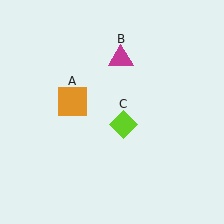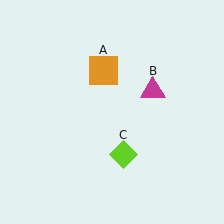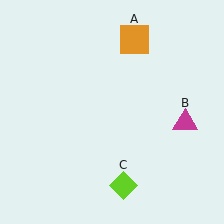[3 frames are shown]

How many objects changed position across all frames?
3 objects changed position: orange square (object A), magenta triangle (object B), lime diamond (object C).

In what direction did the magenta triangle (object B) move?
The magenta triangle (object B) moved down and to the right.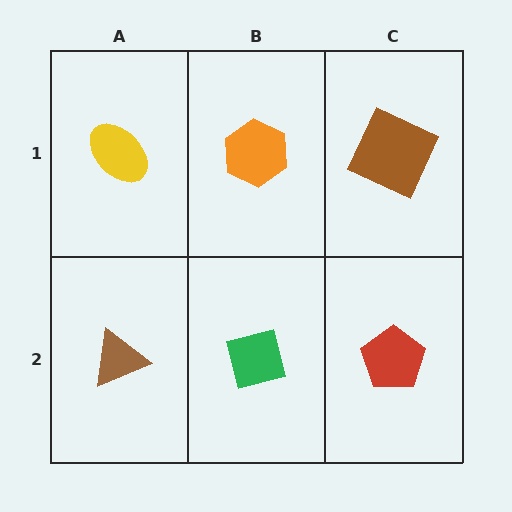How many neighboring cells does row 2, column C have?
2.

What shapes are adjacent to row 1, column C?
A red pentagon (row 2, column C), an orange hexagon (row 1, column B).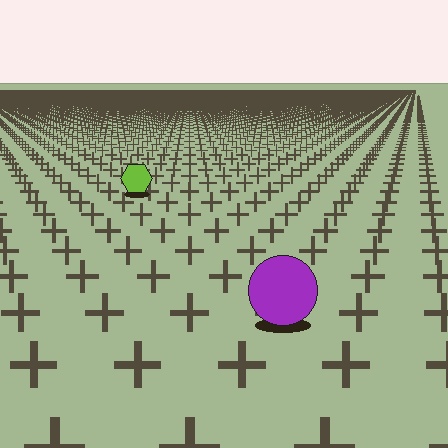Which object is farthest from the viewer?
The lime hexagon is farthest from the viewer. It appears smaller and the ground texture around it is denser.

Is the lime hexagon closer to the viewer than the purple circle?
No. The purple circle is closer — you can tell from the texture gradient: the ground texture is coarser near it.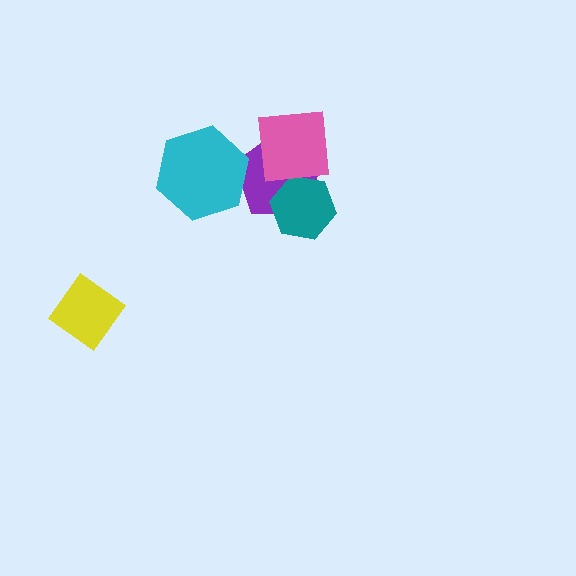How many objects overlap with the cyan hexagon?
1 object overlaps with the cyan hexagon.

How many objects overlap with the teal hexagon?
1 object overlaps with the teal hexagon.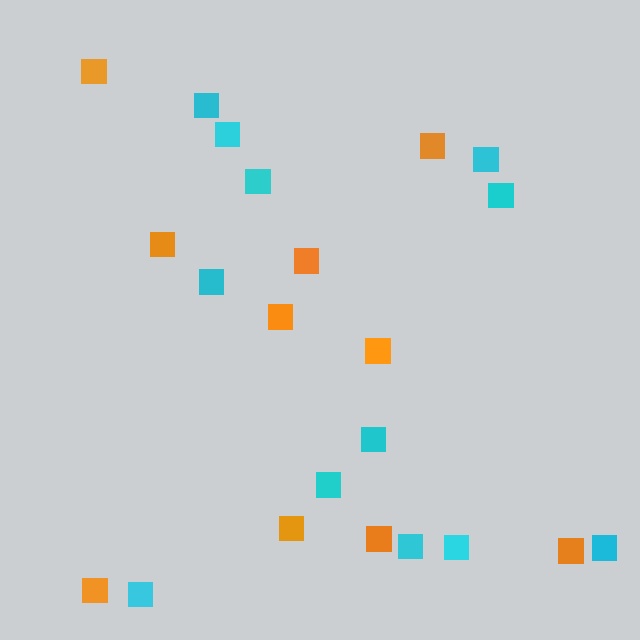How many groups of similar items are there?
There are 2 groups: one group of orange squares (10) and one group of cyan squares (12).